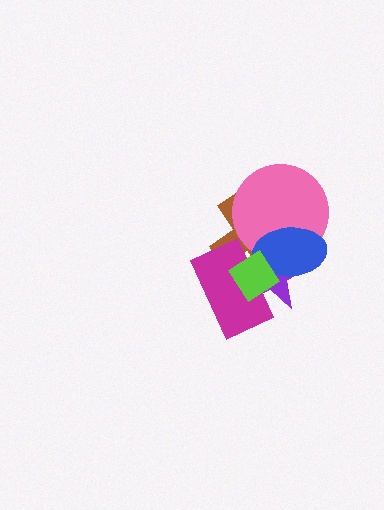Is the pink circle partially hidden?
Yes, it is partially covered by another shape.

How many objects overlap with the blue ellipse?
5 objects overlap with the blue ellipse.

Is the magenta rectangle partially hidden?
Yes, it is partially covered by another shape.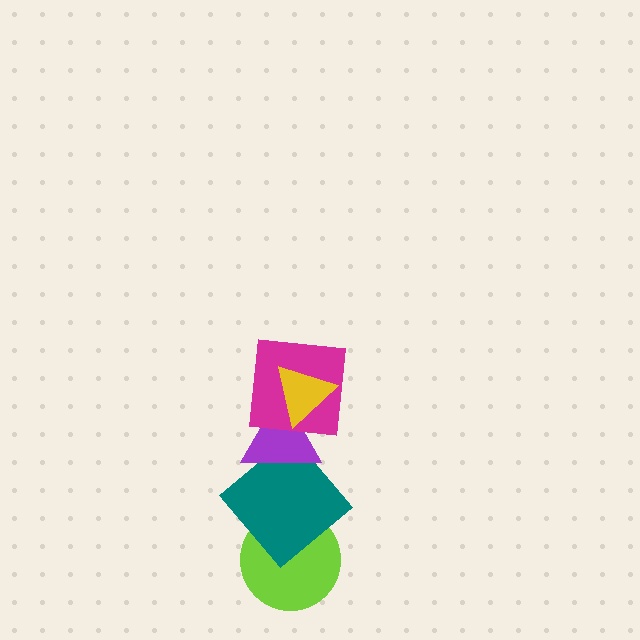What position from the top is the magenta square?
The magenta square is 2nd from the top.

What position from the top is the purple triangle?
The purple triangle is 3rd from the top.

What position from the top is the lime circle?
The lime circle is 5th from the top.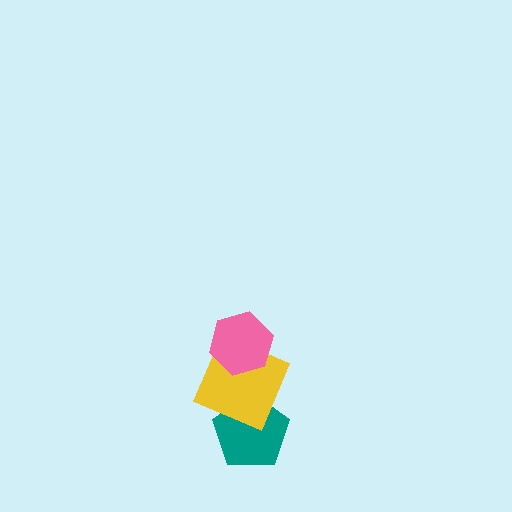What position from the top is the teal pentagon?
The teal pentagon is 3rd from the top.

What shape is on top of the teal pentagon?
The yellow square is on top of the teal pentagon.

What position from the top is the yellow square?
The yellow square is 2nd from the top.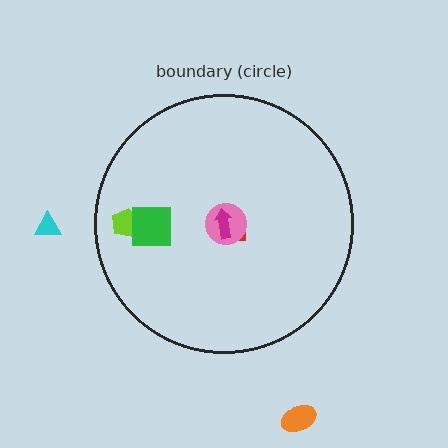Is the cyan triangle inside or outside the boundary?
Outside.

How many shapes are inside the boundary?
5 inside, 2 outside.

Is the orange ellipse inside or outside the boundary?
Outside.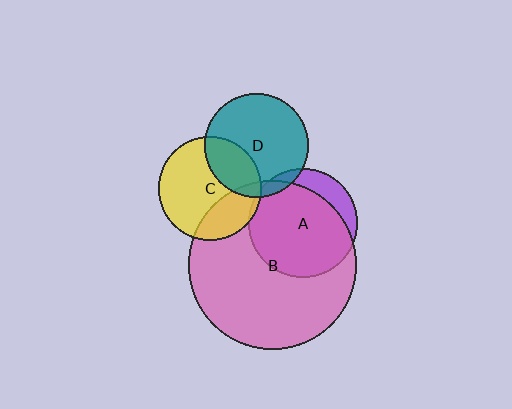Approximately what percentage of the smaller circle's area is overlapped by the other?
Approximately 5%.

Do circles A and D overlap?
Yes.